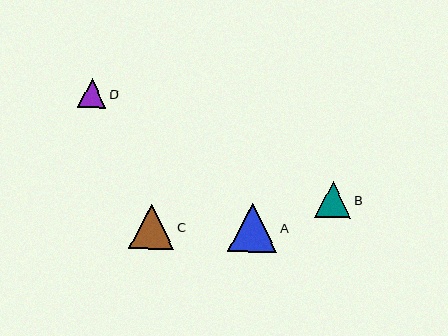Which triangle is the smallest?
Triangle D is the smallest with a size of approximately 29 pixels.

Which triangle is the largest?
Triangle A is the largest with a size of approximately 49 pixels.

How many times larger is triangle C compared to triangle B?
Triangle C is approximately 1.3 times the size of triangle B.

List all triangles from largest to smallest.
From largest to smallest: A, C, B, D.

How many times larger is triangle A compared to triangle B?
Triangle A is approximately 1.4 times the size of triangle B.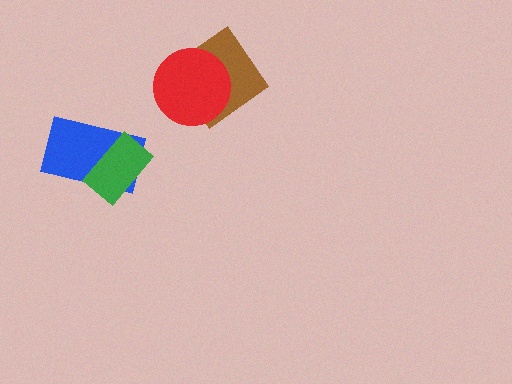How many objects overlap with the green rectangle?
1 object overlaps with the green rectangle.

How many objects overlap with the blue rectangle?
1 object overlaps with the blue rectangle.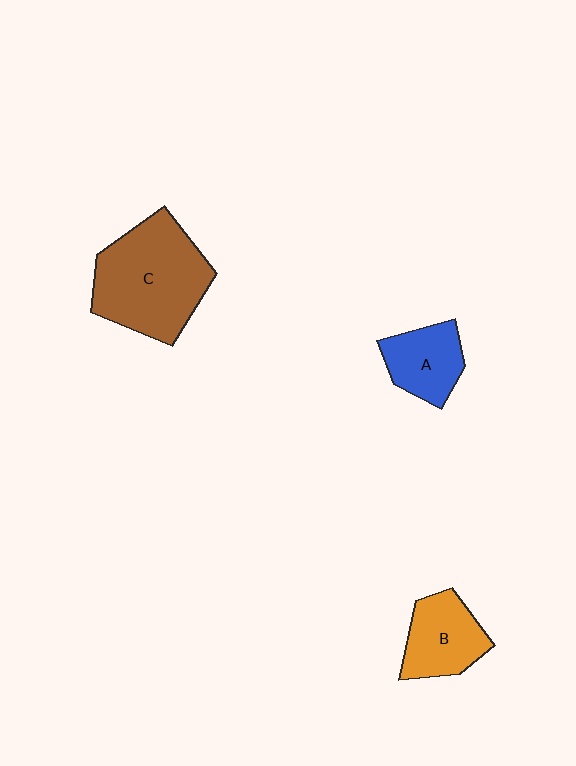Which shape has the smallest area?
Shape A (blue).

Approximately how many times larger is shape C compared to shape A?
Approximately 2.2 times.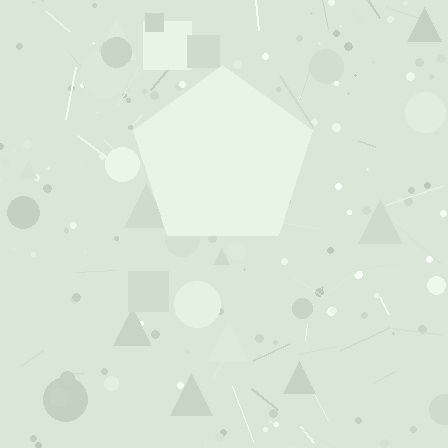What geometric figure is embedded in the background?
A pentagon is embedded in the background.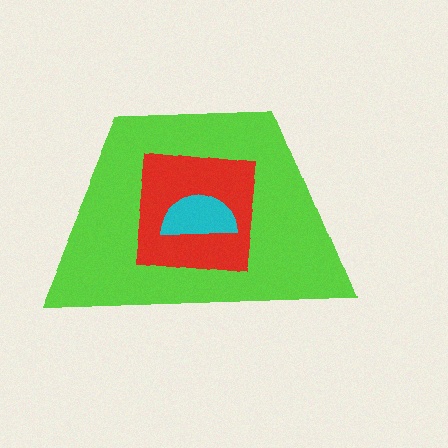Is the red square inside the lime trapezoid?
Yes.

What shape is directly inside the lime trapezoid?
The red square.